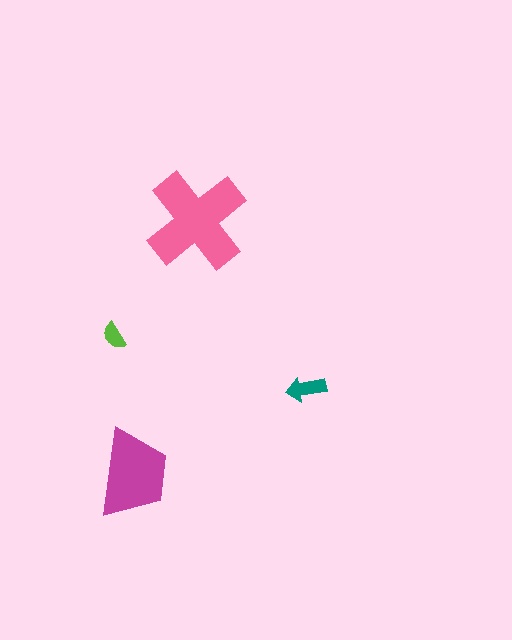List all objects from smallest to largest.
The lime semicircle, the teal arrow, the magenta trapezoid, the pink cross.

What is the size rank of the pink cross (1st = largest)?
1st.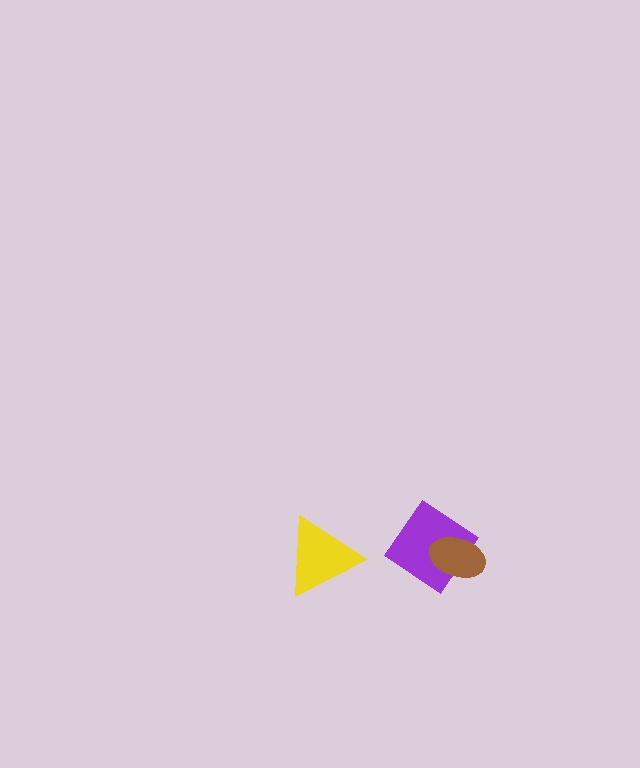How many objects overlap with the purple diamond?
1 object overlaps with the purple diamond.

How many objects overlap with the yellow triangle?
0 objects overlap with the yellow triangle.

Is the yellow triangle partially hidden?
No, no other shape covers it.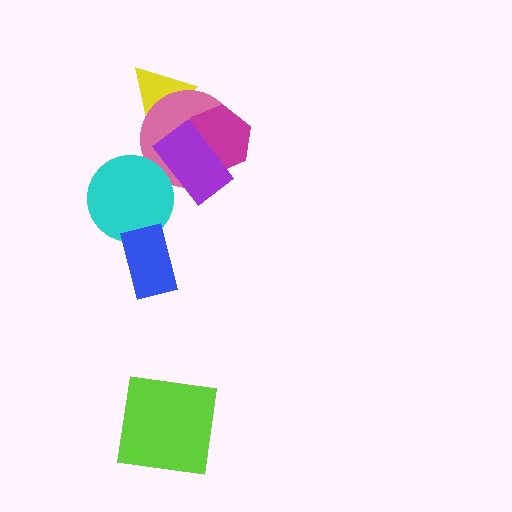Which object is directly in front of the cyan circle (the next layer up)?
The blue rectangle is directly in front of the cyan circle.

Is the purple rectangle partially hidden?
No, no other shape covers it.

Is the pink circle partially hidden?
Yes, it is partially covered by another shape.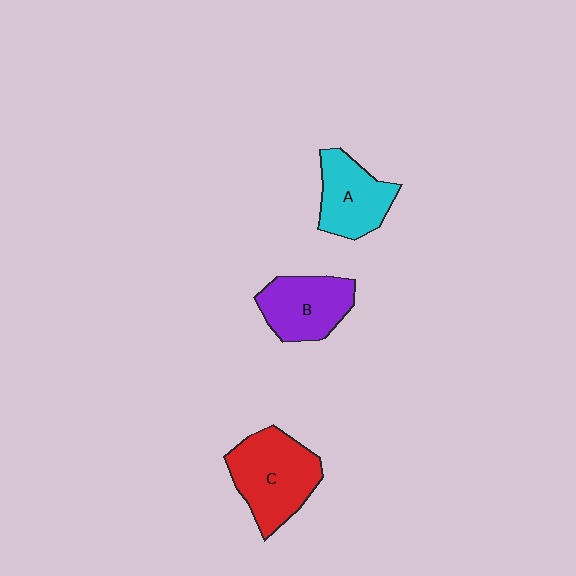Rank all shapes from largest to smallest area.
From largest to smallest: C (red), B (purple), A (cyan).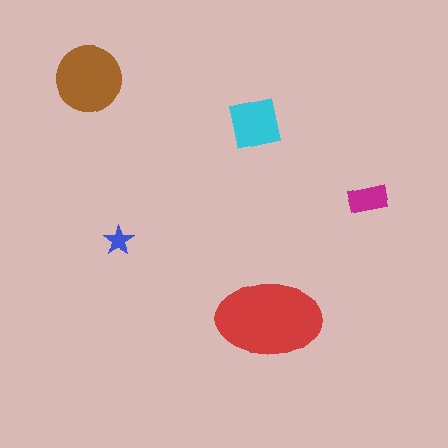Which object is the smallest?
The blue star.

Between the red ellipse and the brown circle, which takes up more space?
The red ellipse.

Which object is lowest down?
The red ellipse is bottommost.